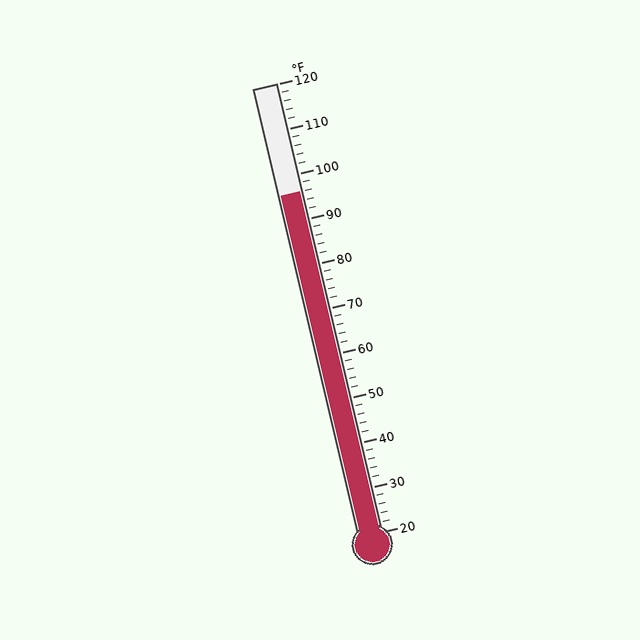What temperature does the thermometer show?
The thermometer shows approximately 96°F.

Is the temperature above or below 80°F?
The temperature is above 80°F.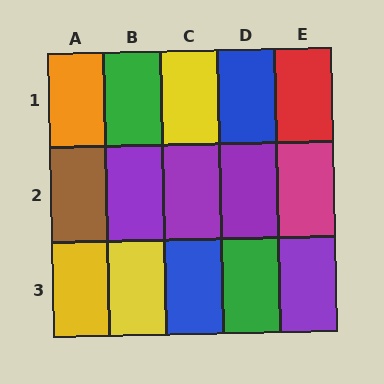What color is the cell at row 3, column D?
Green.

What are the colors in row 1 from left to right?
Orange, green, yellow, blue, red.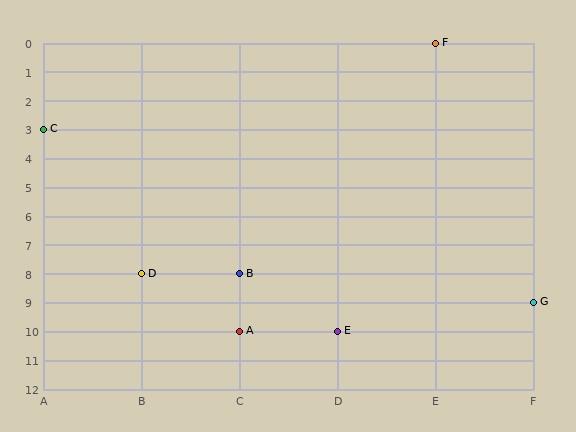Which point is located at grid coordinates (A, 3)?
Point C is at (A, 3).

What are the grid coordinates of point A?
Point A is at grid coordinates (C, 10).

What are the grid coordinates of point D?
Point D is at grid coordinates (B, 8).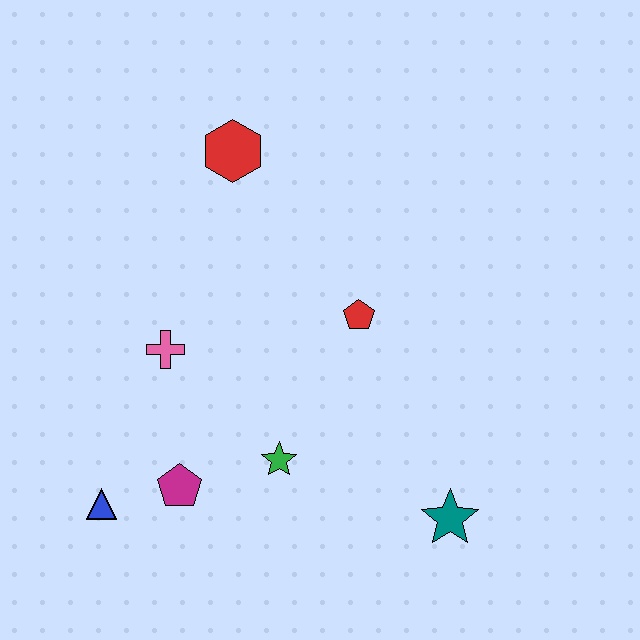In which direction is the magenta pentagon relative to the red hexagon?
The magenta pentagon is below the red hexagon.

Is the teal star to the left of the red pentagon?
No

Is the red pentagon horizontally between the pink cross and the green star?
No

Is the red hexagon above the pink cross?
Yes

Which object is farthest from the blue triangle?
The red hexagon is farthest from the blue triangle.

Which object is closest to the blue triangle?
The magenta pentagon is closest to the blue triangle.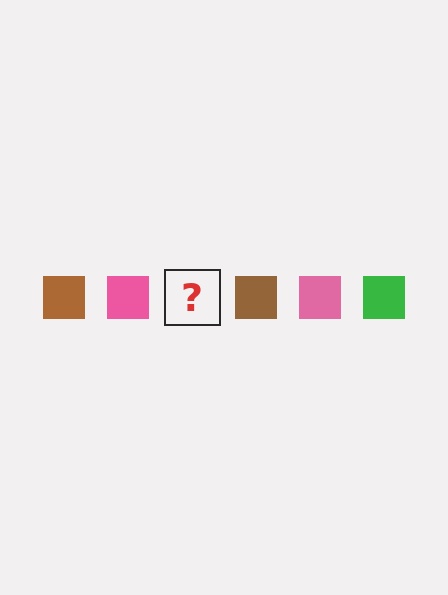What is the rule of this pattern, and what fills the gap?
The rule is that the pattern cycles through brown, pink, green squares. The gap should be filled with a green square.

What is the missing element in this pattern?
The missing element is a green square.